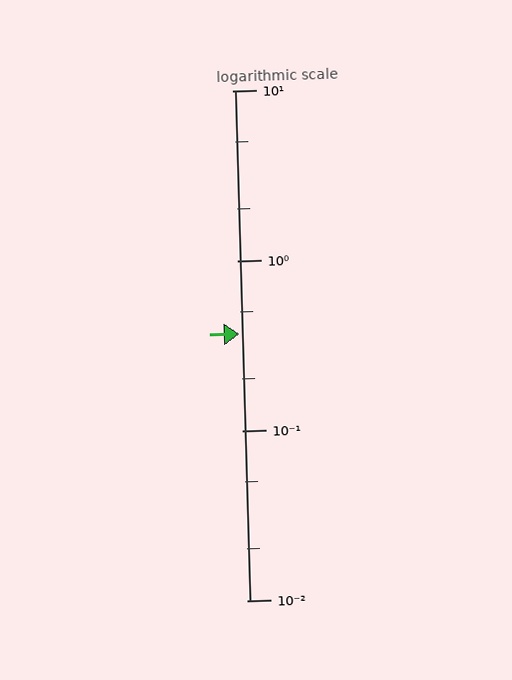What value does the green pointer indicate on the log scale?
The pointer indicates approximately 0.37.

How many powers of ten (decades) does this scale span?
The scale spans 3 decades, from 0.01 to 10.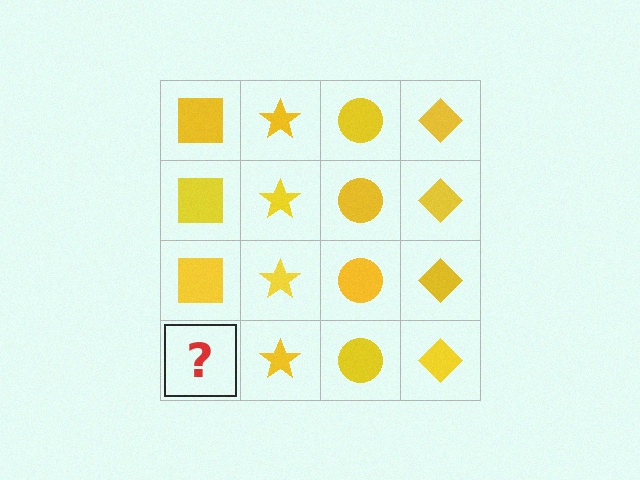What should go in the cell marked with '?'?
The missing cell should contain a yellow square.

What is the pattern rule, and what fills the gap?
The rule is that each column has a consistent shape. The gap should be filled with a yellow square.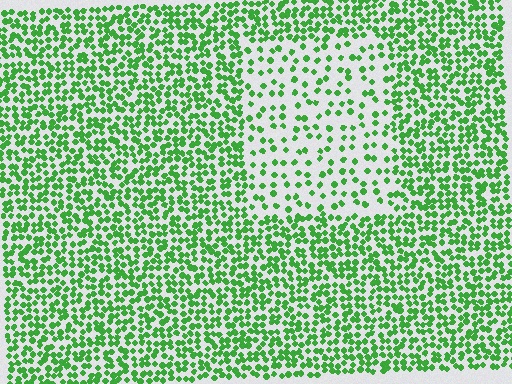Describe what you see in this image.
The image contains small green elements arranged at two different densities. A rectangle-shaped region is visible where the elements are less densely packed than the surrounding area.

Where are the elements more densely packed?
The elements are more densely packed outside the rectangle boundary.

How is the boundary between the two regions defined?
The boundary is defined by a change in element density (approximately 2.4x ratio). All elements are the same color, size, and shape.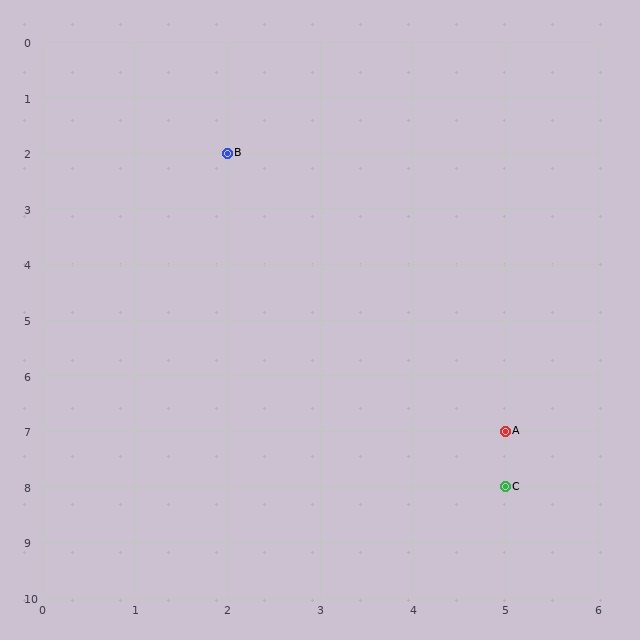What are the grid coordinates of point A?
Point A is at grid coordinates (5, 7).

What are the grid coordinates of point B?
Point B is at grid coordinates (2, 2).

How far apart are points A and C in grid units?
Points A and C are 1 row apart.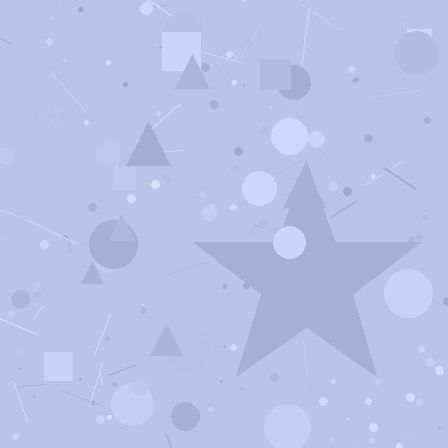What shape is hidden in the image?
A star is hidden in the image.